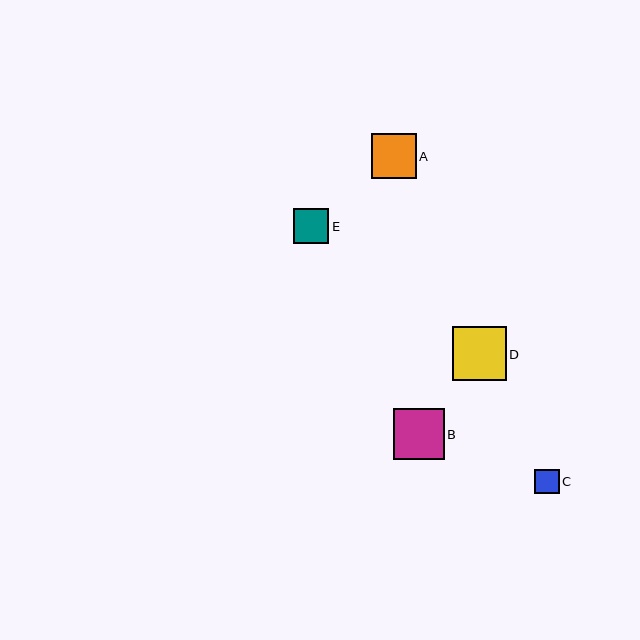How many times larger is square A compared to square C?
Square A is approximately 1.8 times the size of square C.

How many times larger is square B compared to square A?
Square B is approximately 1.1 times the size of square A.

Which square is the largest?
Square D is the largest with a size of approximately 54 pixels.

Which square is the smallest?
Square C is the smallest with a size of approximately 25 pixels.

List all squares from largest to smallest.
From largest to smallest: D, B, A, E, C.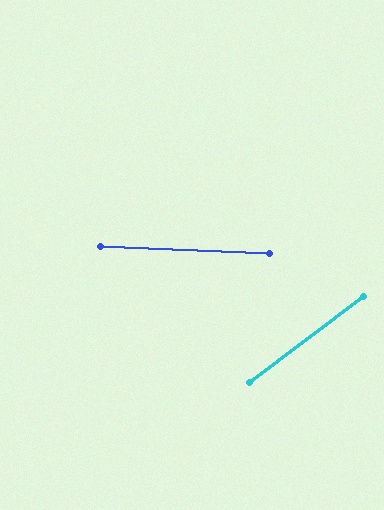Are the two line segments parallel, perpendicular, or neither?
Neither parallel nor perpendicular — they differ by about 39°.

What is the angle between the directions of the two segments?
Approximately 39 degrees.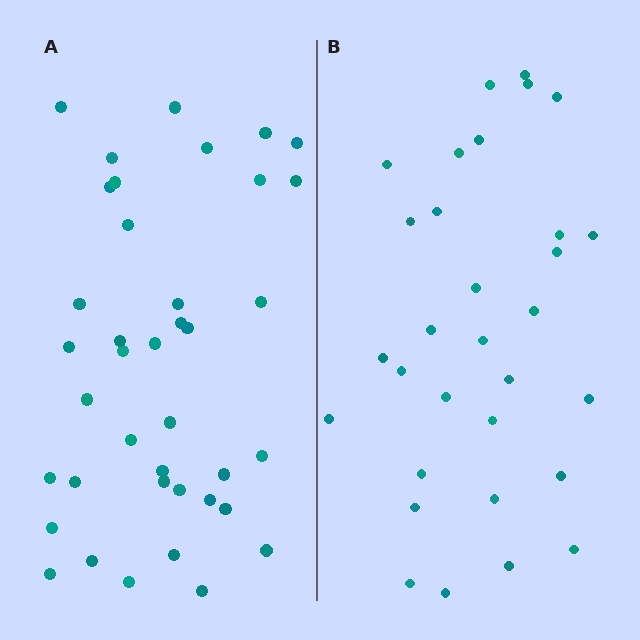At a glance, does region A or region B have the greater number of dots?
Region A (the left region) has more dots.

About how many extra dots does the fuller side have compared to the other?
Region A has roughly 8 or so more dots than region B.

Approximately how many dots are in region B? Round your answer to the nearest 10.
About 30 dots. (The exact count is 31, which rounds to 30.)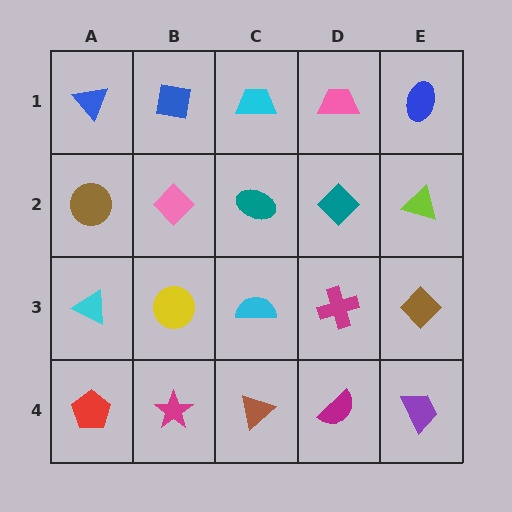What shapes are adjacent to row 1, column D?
A teal diamond (row 2, column D), a cyan trapezoid (row 1, column C), a blue ellipse (row 1, column E).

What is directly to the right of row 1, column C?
A pink trapezoid.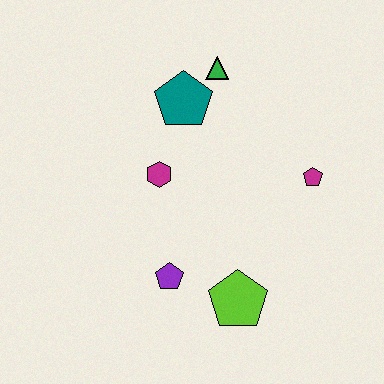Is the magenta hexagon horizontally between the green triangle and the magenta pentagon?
No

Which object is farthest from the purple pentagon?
The green triangle is farthest from the purple pentagon.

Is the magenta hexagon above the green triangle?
No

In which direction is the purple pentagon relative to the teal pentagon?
The purple pentagon is below the teal pentagon.